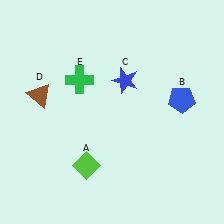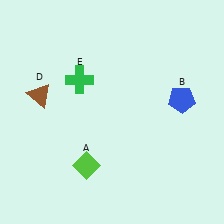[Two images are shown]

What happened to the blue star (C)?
The blue star (C) was removed in Image 2. It was in the top-right area of Image 1.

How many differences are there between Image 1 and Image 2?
There is 1 difference between the two images.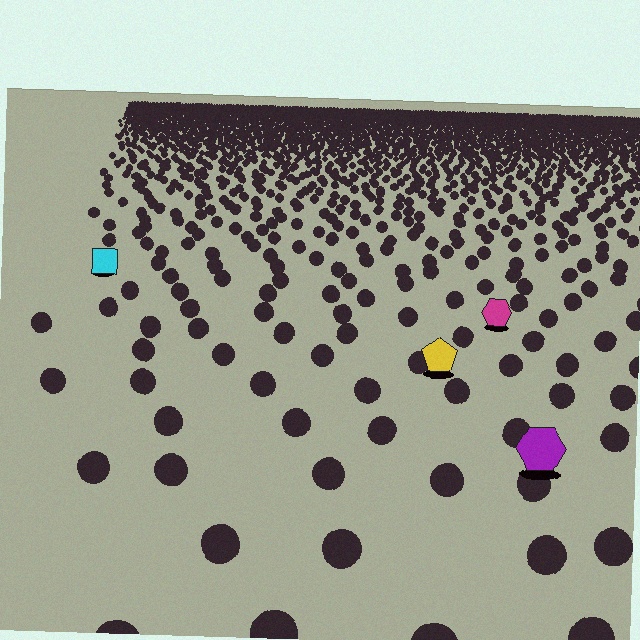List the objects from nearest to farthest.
From nearest to farthest: the purple hexagon, the yellow pentagon, the magenta hexagon, the cyan square.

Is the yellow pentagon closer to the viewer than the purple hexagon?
No. The purple hexagon is closer — you can tell from the texture gradient: the ground texture is coarser near it.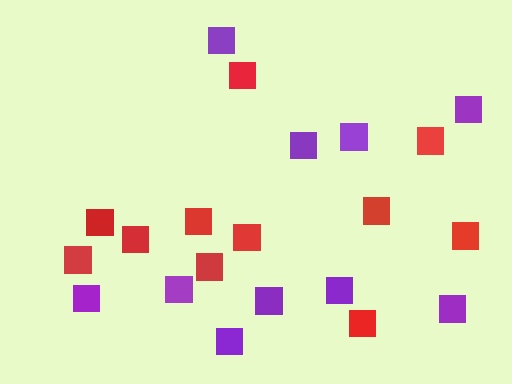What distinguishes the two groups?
There are 2 groups: one group of red squares (11) and one group of purple squares (10).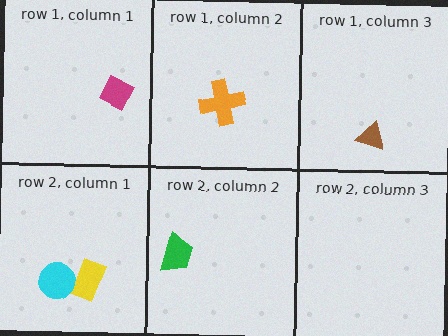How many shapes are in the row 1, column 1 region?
1.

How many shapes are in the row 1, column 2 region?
1.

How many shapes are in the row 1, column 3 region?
1.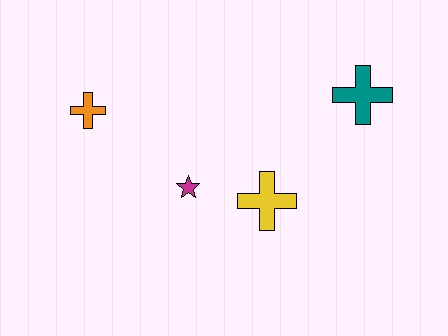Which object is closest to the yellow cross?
The magenta star is closest to the yellow cross.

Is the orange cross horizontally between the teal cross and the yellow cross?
No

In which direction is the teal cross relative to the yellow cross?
The teal cross is above the yellow cross.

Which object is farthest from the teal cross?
The orange cross is farthest from the teal cross.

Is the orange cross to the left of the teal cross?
Yes